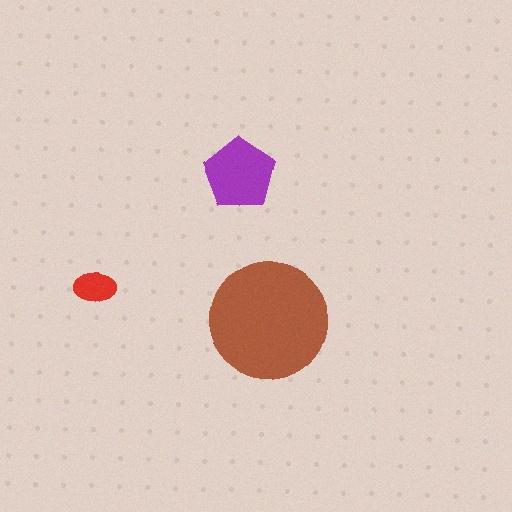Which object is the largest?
The brown circle.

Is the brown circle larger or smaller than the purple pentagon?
Larger.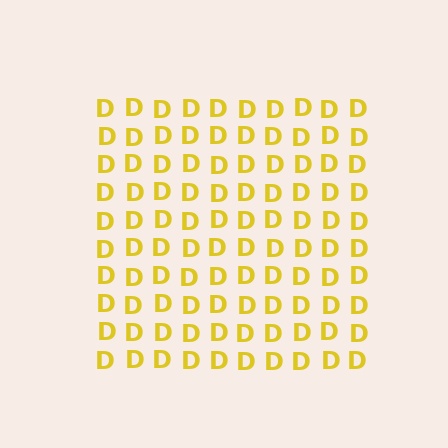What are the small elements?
The small elements are letter D's.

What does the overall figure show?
The overall figure shows a square.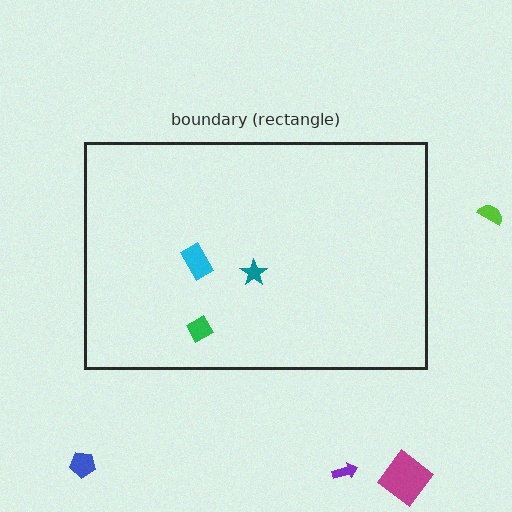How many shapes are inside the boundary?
3 inside, 4 outside.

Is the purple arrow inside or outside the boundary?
Outside.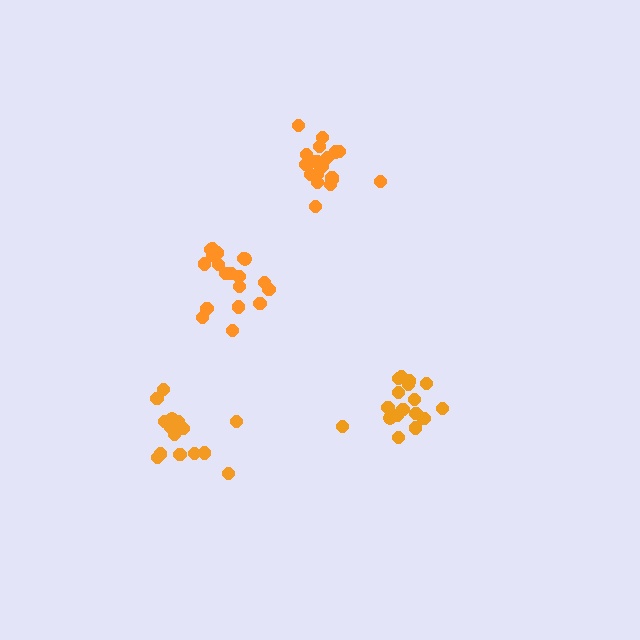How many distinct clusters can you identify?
There are 4 distinct clusters.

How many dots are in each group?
Group 1: 16 dots, Group 2: 19 dots, Group 3: 19 dots, Group 4: 17 dots (71 total).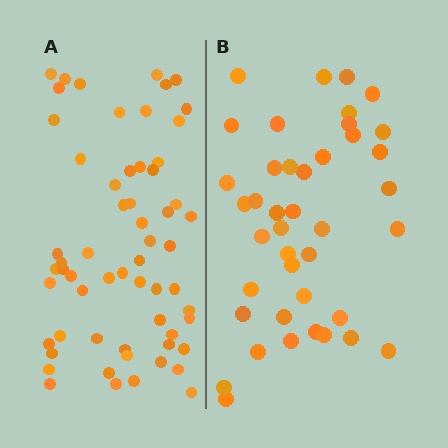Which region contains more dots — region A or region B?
Region A (the left region) has more dots.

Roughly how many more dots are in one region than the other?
Region A has approximately 20 more dots than region B.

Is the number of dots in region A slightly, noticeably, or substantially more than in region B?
Region A has substantially more. The ratio is roughly 1.5 to 1.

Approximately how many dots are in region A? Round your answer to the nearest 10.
About 60 dots.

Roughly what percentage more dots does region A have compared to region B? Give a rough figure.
About 45% more.